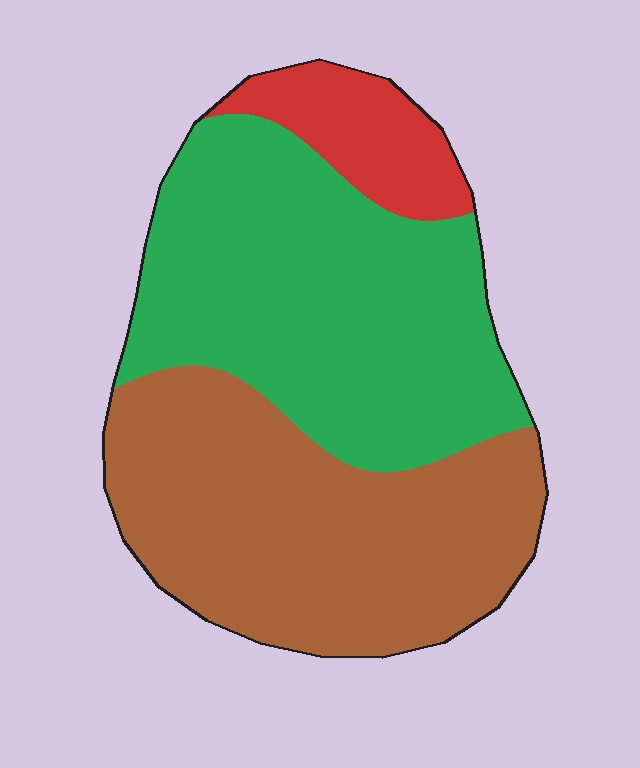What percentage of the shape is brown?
Brown covers around 45% of the shape.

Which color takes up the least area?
Red, at roughly 10%.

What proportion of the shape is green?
Green takes up between a third and a half of the shape.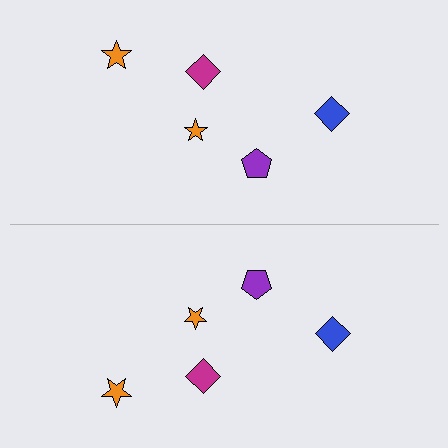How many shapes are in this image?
There are 10 shapes in this image.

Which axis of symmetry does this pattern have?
The pattern has a horizontal axis of symmetry running through the center of the image.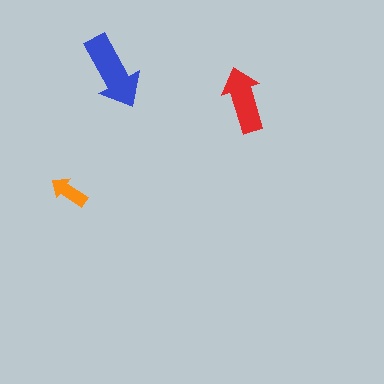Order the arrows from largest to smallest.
the blue one, the red one, the orange one.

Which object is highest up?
The blue arrow is topmost.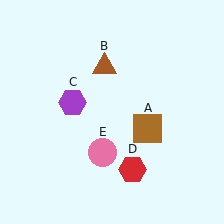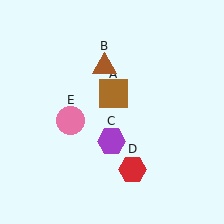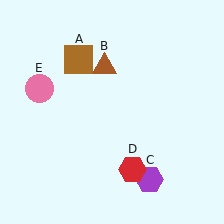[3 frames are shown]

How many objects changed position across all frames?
3 objects changed position: brown square (object A), purple hexagon (object C), pink circle (object E).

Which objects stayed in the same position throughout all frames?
Brown triangle (object B) and red hexagon (object D) remained stationary.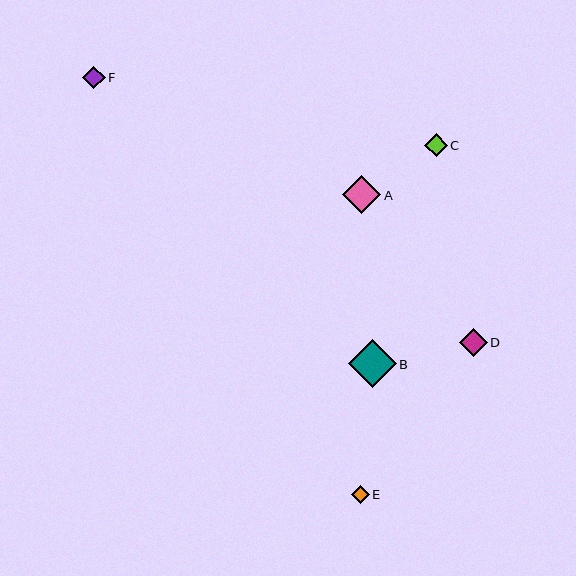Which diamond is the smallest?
Diamond E is the smallest with a size of approximately 18 pixels.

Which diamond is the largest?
Diamond B is the largest with a size of approximately 48 pixels.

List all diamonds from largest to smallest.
From largest to smallest: B, A, D, F, C, E.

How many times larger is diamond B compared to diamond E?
Diamond B is approximately 2.7 times the size of diamond E.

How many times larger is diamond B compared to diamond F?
Diamond B is approximately 2.1 times the size of diamond F.